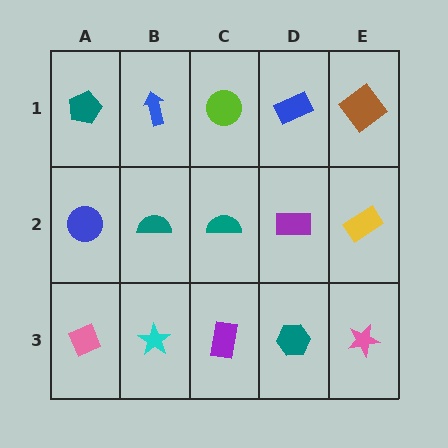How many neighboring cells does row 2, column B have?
4.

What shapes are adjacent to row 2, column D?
A blue rectangle (row 1, column D), a teal hexagon (row 3, column D), a teal semicircle (row 2, column C), a yellow rectangle (row 2, column E).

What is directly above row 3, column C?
A teal semicircle.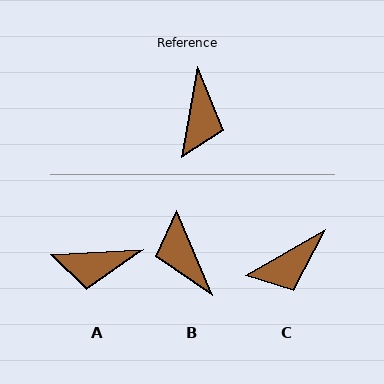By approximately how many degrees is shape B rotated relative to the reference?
Approximately 147 degrees clockwise.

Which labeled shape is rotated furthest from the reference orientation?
B, about 147 degrees away.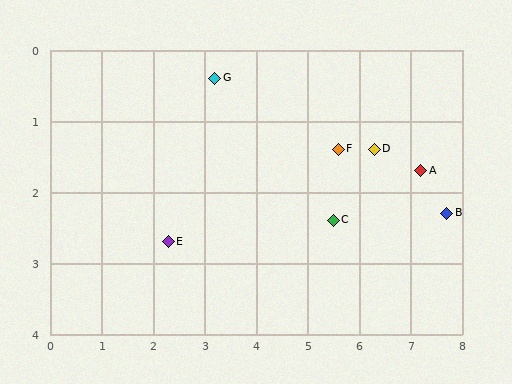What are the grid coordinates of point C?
Point C is at approximately (5.5, 2.4).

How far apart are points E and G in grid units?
Points E and G are about 2.5 grid units apart.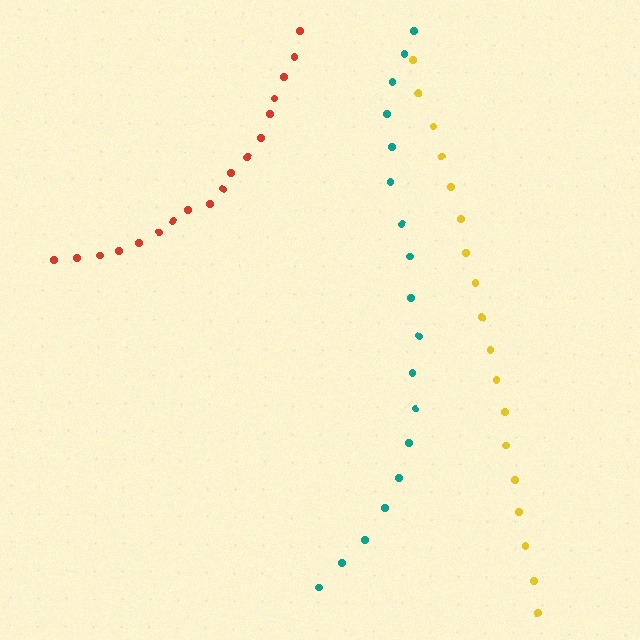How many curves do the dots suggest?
There are 3 distinct paths.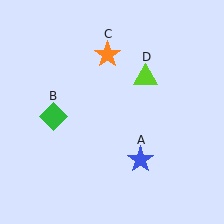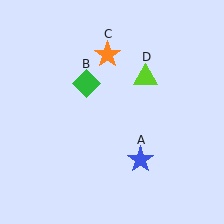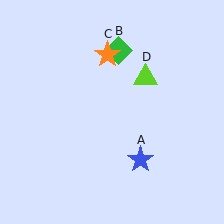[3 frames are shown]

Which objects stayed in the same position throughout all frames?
Blue star (object A) and orange star (object C) and lime triangle (object D) remained stationary.